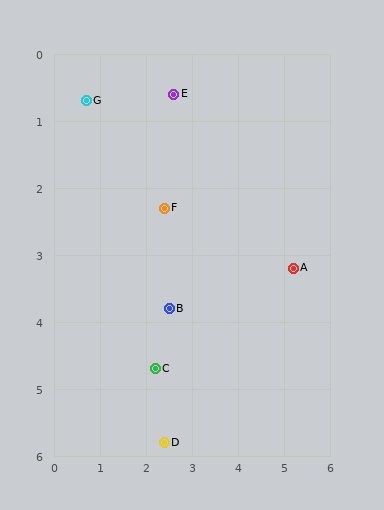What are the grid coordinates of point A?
Point A is at approximately (5.2, 3.2).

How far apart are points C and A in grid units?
Points C and A are about 3.4 grid units apart.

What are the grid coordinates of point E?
Point E is at approximately (2.6, 0.6).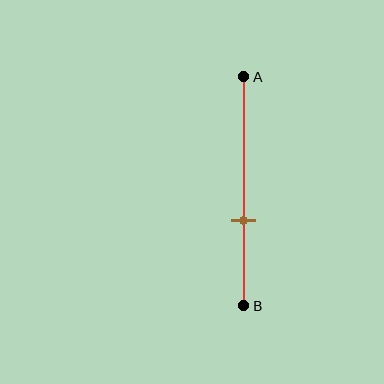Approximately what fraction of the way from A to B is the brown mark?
The brown mark is approximately 65% of the way from A to B.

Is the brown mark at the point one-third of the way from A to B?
No, the mark is at about 65% from A, not at the 33% one-third point.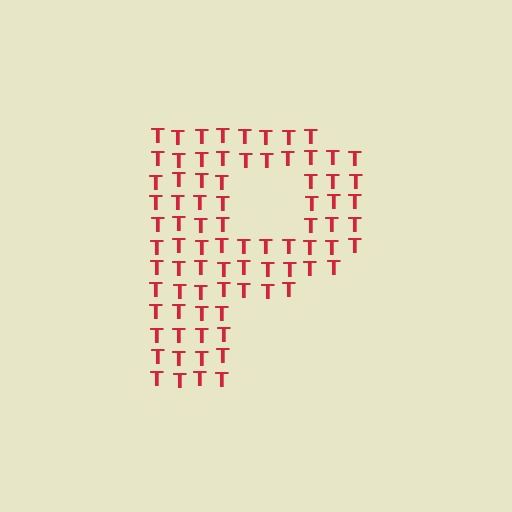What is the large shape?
The large shape is the letter P.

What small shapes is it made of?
It is made of small letter T's.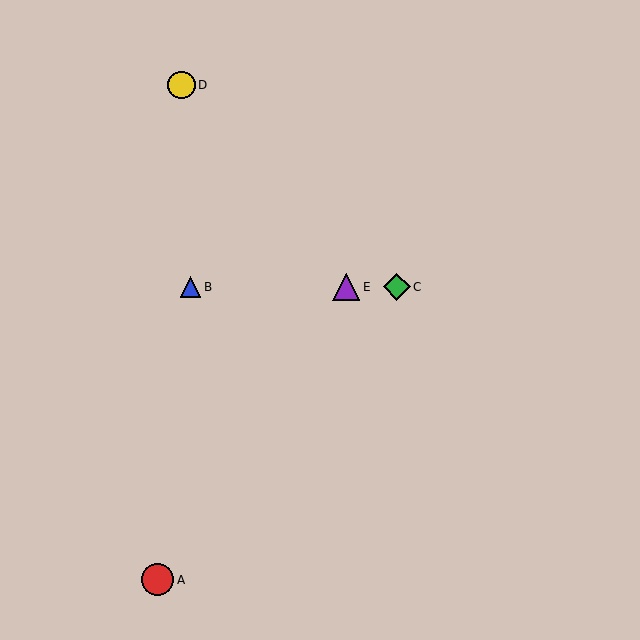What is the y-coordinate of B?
Object B is at y≈287.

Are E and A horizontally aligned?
No, E is at y≈287 and A is at y≈580.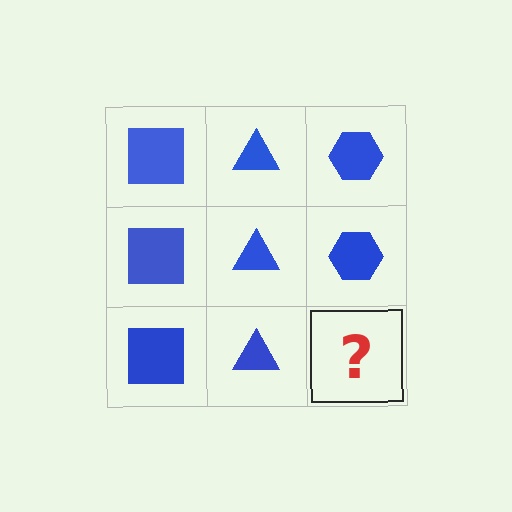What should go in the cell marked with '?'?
The missing cell should contain a blue hexagon.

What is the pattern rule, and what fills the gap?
The rule is that each column has a consistent shape. The gap should be filled with a blue hexagon.